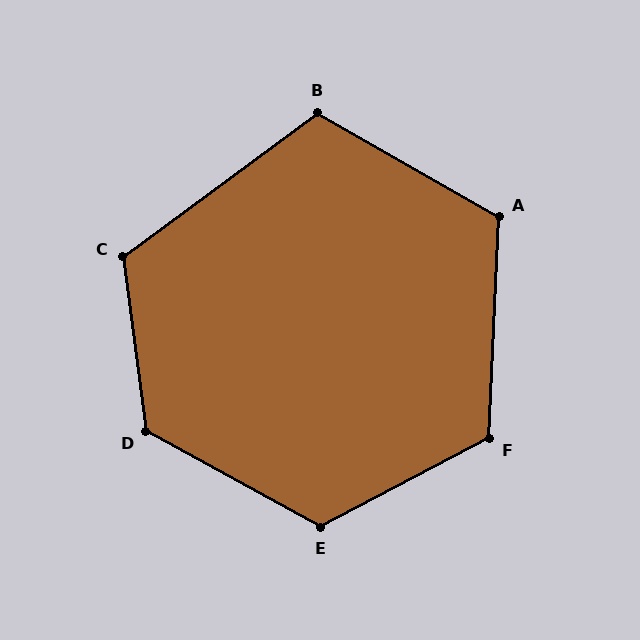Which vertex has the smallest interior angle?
B, at approximately 114 degrees.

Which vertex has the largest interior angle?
D, at approximately 126 degrees.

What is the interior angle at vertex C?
Approximately 119 degrees (obtuse).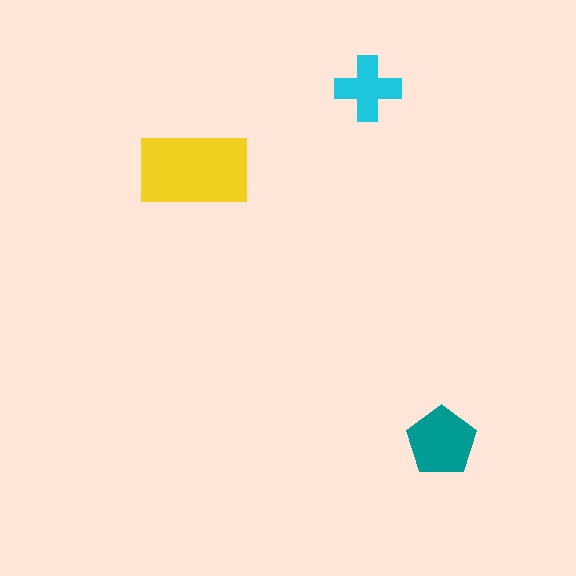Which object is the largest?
The yellow rectangle.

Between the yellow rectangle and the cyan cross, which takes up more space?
The yellow rectangle.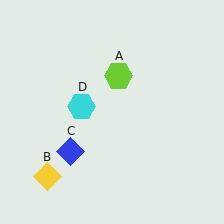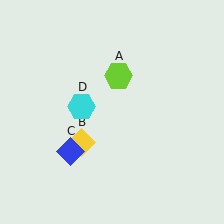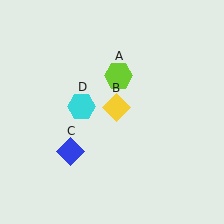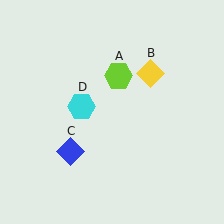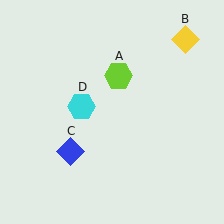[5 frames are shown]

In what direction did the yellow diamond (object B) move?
The yellow diamond (object B) moved up and to the right.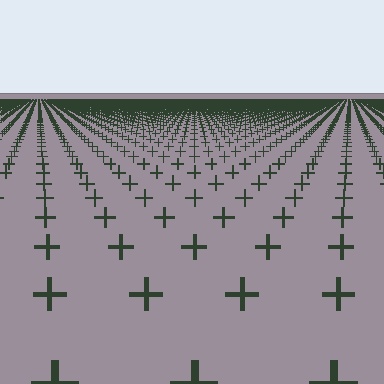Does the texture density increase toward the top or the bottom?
Density increases toward the top.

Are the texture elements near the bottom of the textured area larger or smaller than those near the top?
Larger. Near the bottom, elements are closer to the viewer and appear at a bigger on-screen size.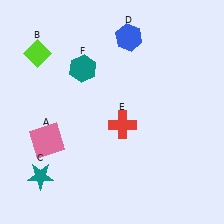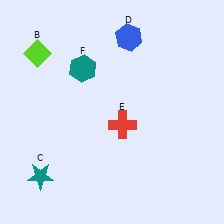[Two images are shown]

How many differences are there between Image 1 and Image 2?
There is 1 difference between the two images.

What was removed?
The pink square (A) was removed in Image 2.